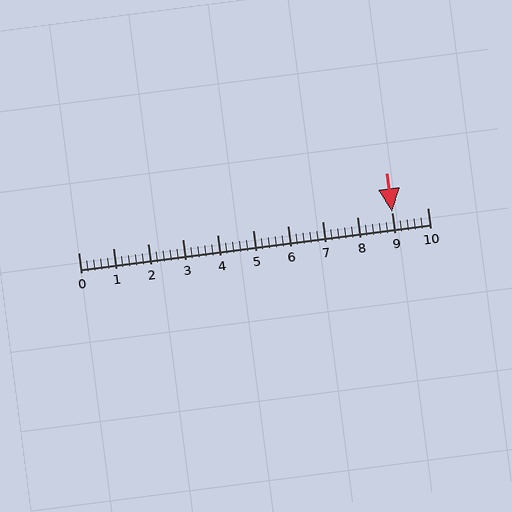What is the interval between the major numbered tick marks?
The major tick marks are spaced 1 units apart.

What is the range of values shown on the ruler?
The ruler shows values from 0 to 10.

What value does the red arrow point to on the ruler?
The red arrow points to approximately 9.0.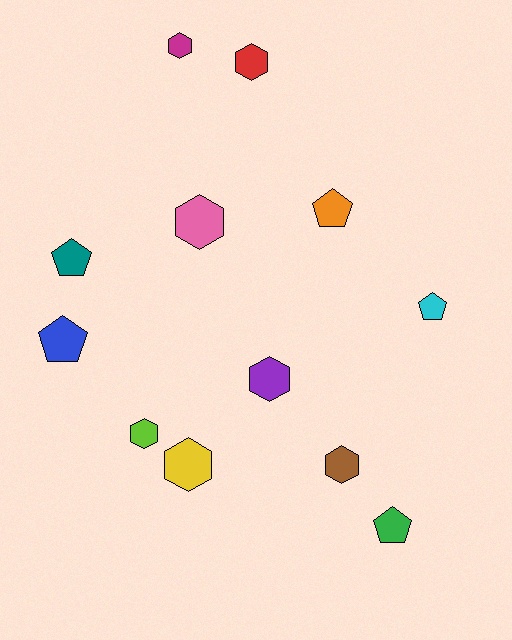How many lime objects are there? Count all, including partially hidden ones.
There is 1 lime object.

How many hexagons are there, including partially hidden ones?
There are 7 hexagons.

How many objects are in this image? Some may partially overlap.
There are 12 objects.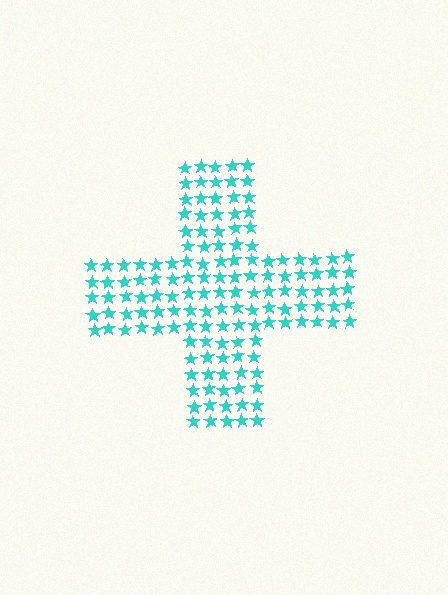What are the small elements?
The small elements are stars.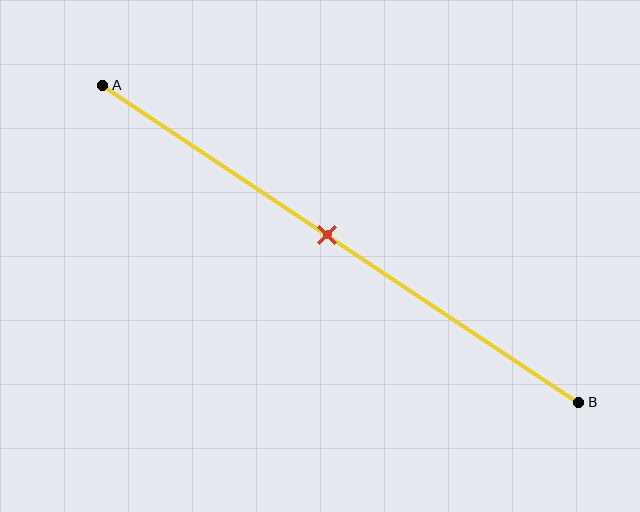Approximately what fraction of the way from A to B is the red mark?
The red mark is approximately 45% of the way from A to B.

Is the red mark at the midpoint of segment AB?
Yes, the mark is approximately at the midpoint.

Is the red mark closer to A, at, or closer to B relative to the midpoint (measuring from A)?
The red mark is approximately at the midpoint of segment AB.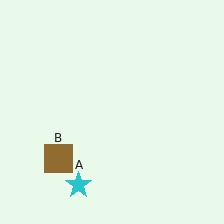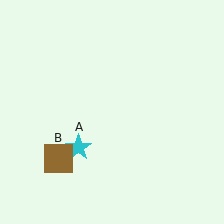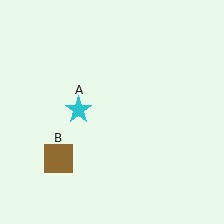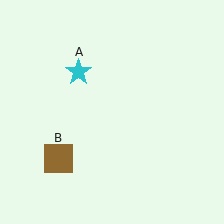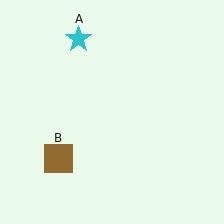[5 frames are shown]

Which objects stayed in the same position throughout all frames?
Brown square (object B) remained stationary.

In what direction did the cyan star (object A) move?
The cyan star (object A) moved up.